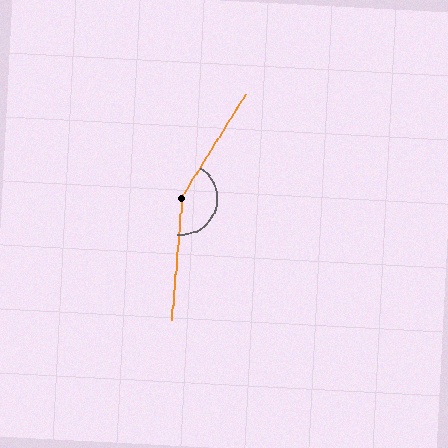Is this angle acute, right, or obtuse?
It is obtuse.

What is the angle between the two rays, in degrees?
Approximately 153 degrees.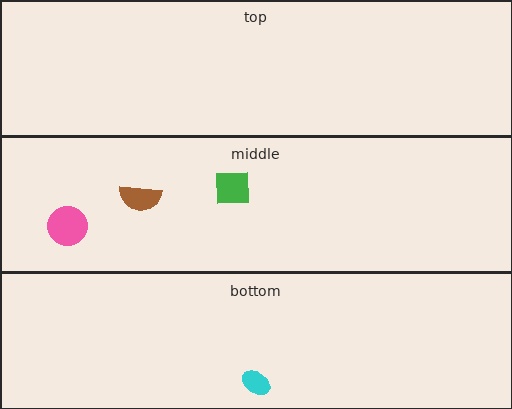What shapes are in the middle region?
The pink circle, the brown semicircle, the green square.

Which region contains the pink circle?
The middle region.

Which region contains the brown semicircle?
The middle region.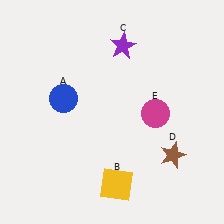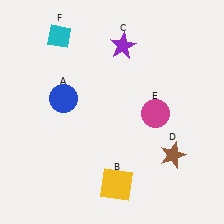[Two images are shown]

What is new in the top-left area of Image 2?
A cyan diamond (F) was added in the top-left area of Image 2.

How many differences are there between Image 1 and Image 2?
There is 1 difference between the two images.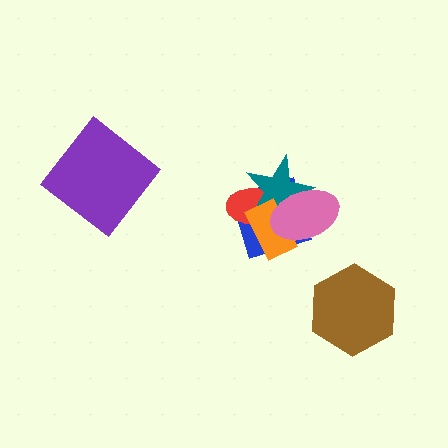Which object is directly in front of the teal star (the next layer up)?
The orange rectangle is directly in front of the teal star.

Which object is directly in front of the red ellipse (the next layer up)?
The teal star is directly in front of the red ellipse.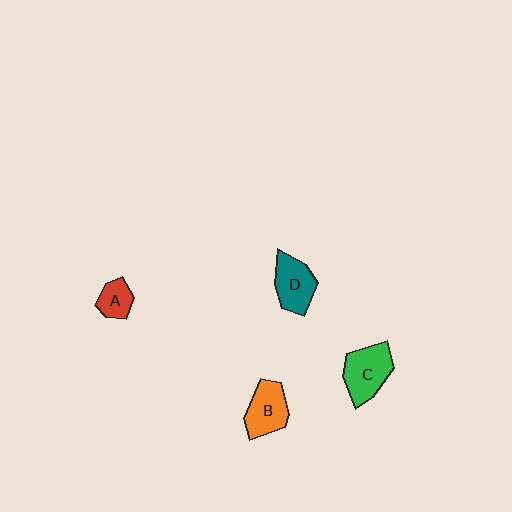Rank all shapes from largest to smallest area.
From largest to smallest: C (green), D (teal), B (orange), A (red).